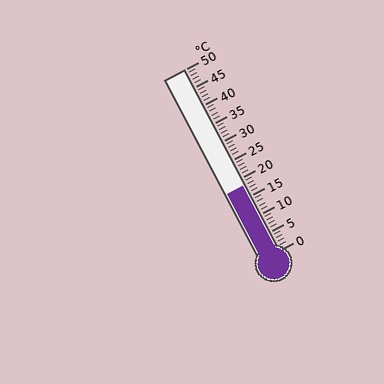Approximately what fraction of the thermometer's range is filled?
The thermometer is filled to approximately 35% of its range.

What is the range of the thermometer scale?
The thermometer scale ranges from 0°C to 50°C.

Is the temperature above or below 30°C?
The temperature is below 30°C.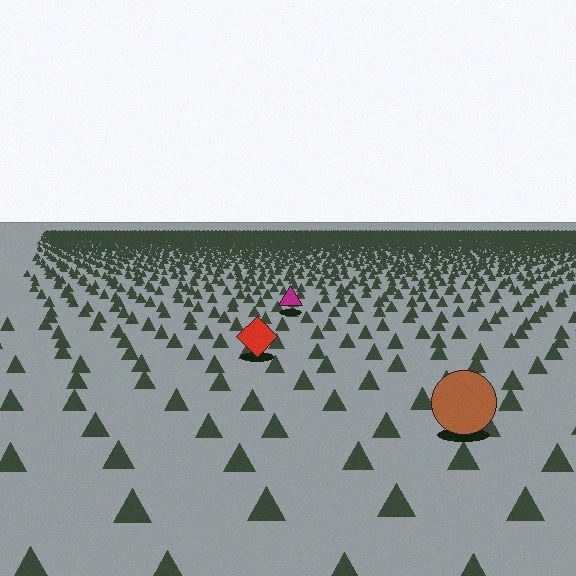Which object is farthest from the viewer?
The magenta triangle is farthest from the viewer. It appears smaller and the ground texture around it is denser.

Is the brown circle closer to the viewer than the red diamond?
Yes. The brown circle is closer — you can tell from the texture gradient: the ground texture is coarser near it.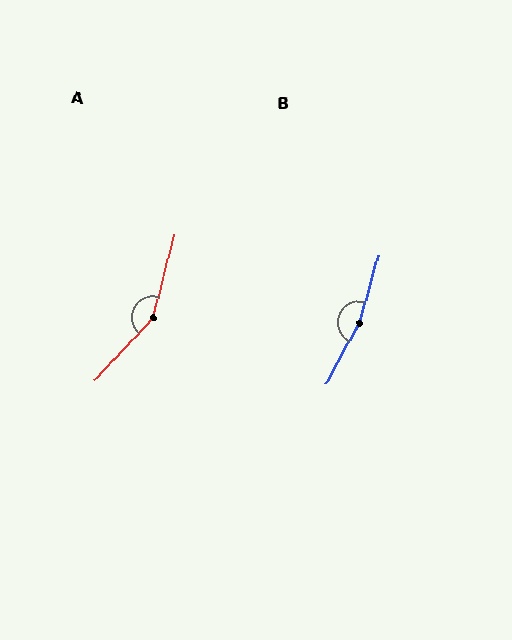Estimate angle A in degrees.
Approximately 151 degrees.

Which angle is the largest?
B, at approximately 167 degrees.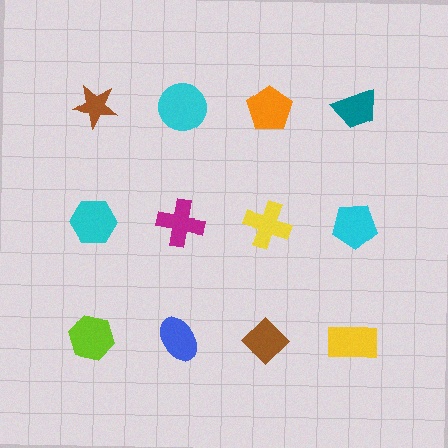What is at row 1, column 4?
A teal trapezoid.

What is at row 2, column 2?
A magenta cross.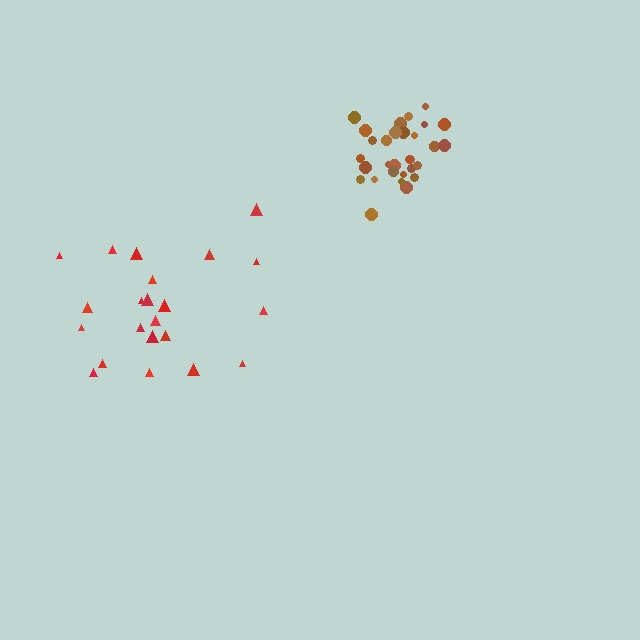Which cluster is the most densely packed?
Brown.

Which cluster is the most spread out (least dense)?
Red.